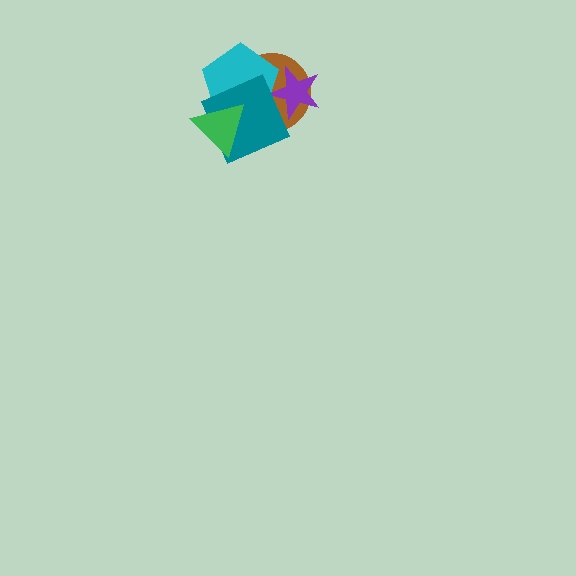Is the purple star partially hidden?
Yes, it is partially covered by another shape.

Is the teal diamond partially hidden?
Yes, it is partially covered by another shape.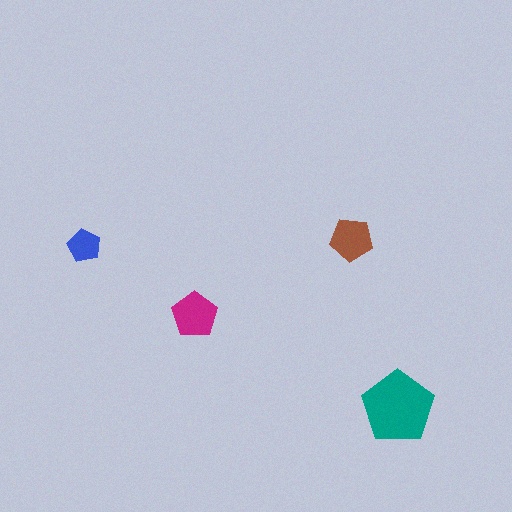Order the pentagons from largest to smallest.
the teal one, the magenta one, the brown one, the blue one.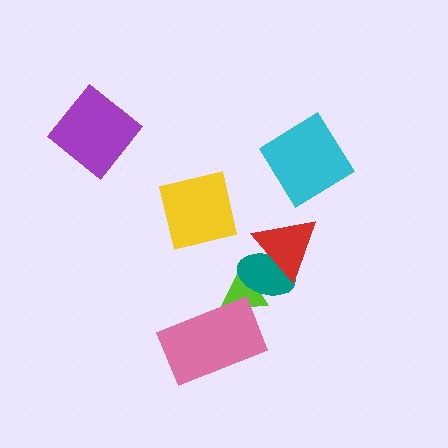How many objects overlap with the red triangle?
1 object overlaps with the red triangle.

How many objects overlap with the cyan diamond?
0 objects overlap with the cyan diamond.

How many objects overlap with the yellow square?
0 objects overlap with the yellow square.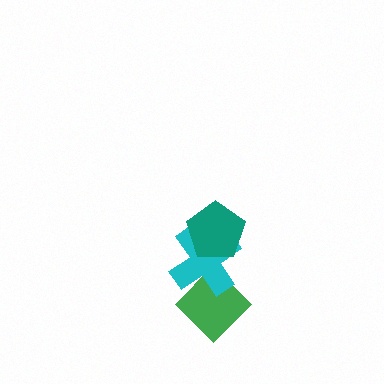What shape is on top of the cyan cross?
The teal pentagon is on top of the cyan cross.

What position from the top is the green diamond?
The green diamond is 3rd from the top.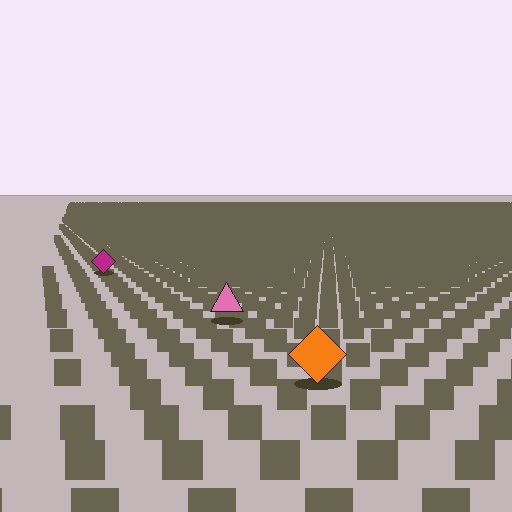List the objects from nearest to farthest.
From nearest to farthest: the orange diamond, the pink triangle, the magenta diamond.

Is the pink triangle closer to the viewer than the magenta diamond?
Yes. The pink triangle is closer — you can tell from the texture gradient: the ground texture is coarser near it.